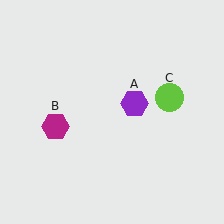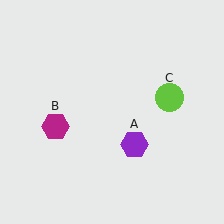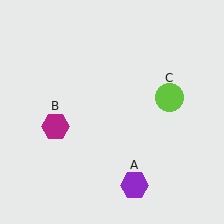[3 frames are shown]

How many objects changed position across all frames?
1 object changed position: purple hexagon (object A).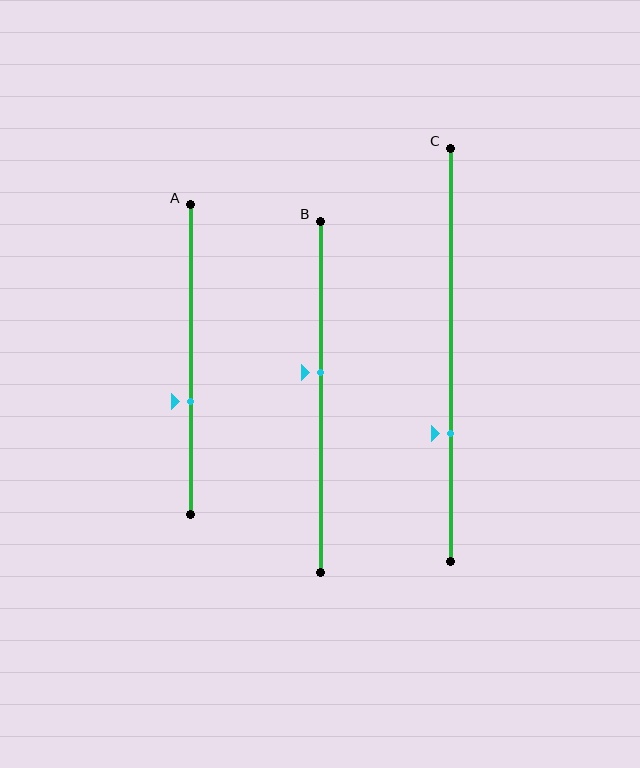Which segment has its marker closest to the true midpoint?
Segment B has its marker closest to the true midpoint.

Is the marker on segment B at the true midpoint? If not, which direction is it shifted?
No, the marker on segment B is shifted upward by about 7% of the segment length.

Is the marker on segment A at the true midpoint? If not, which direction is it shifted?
No, the marker on segment A is shifted downward by about 13% of the segment length.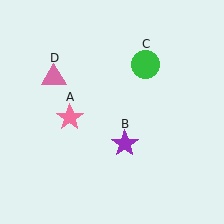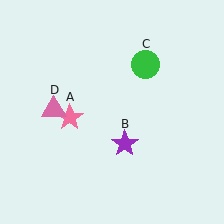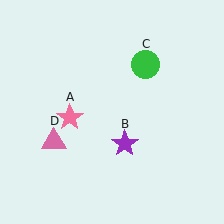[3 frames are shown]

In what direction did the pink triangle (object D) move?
The pink triangle (object D) moved down.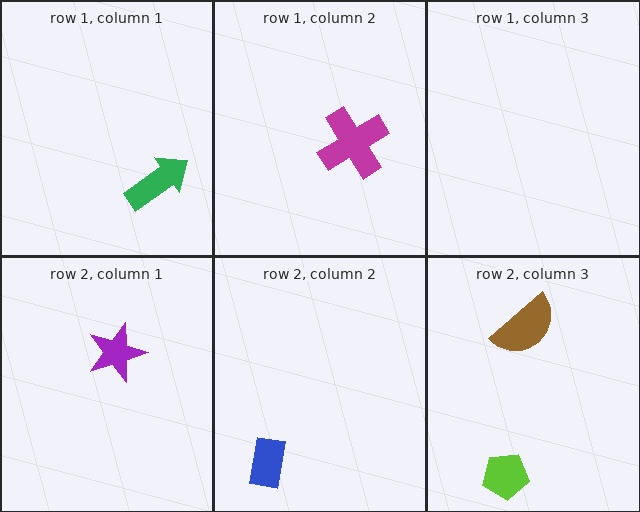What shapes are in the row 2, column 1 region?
The purple star.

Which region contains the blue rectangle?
The row 2, column 2 region.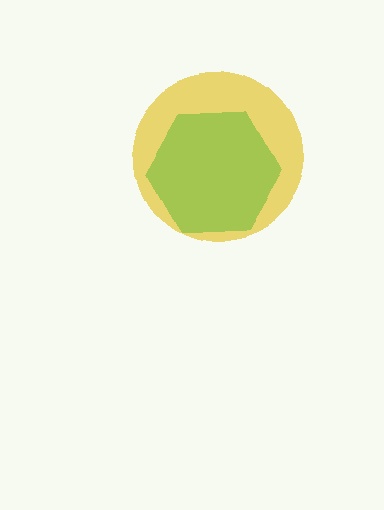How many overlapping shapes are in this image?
There are 2 overlapping shapes in the image.